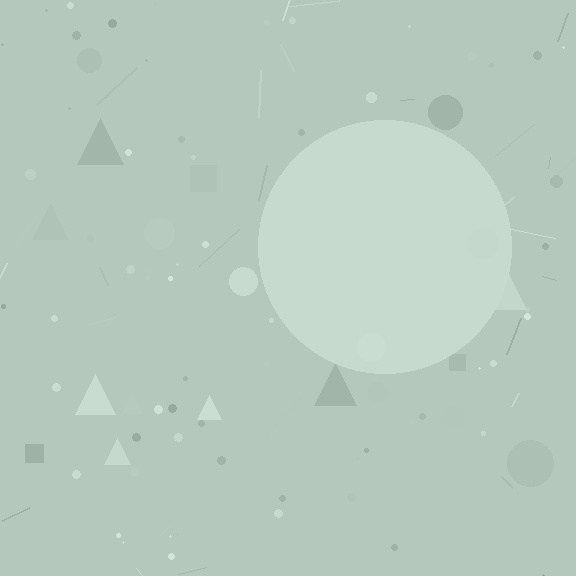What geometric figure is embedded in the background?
A circle is embedded in the background.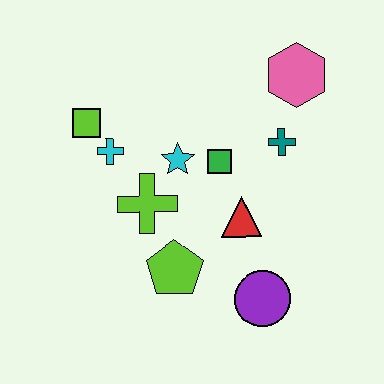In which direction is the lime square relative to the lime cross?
The lime square is above the lime cross.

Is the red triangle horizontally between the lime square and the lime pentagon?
No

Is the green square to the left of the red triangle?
Yes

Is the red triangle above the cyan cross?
No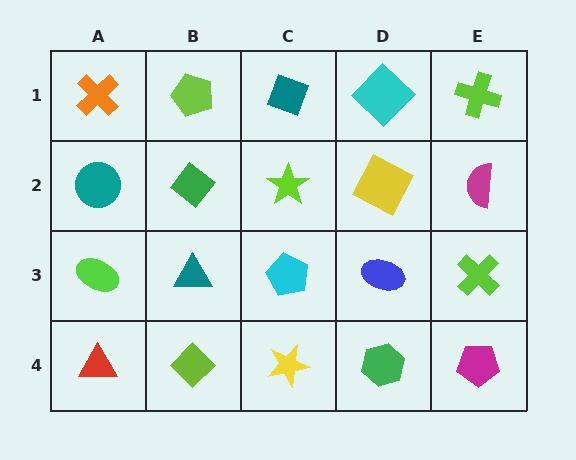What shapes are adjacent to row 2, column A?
An orange cross (row 1, column A), a lime ellipse (row 3, column A), a green diamond (row 2, column B).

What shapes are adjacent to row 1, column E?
A magenta semicircle (row 2, column E), a cyan diamond (row 1, column D).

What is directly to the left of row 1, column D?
A teal diamond.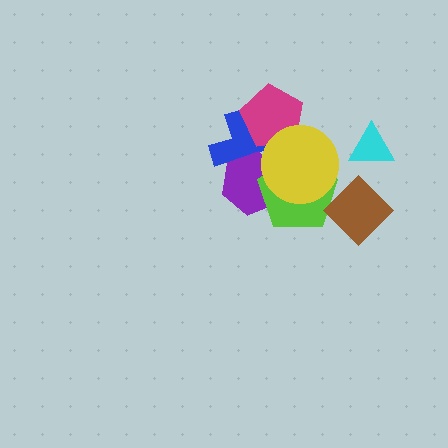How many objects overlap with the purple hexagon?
3 objects overlap with the purple hexagon.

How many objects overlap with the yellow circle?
4 objects overlap with the yellow circle.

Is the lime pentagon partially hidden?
Yes, it is partially covered by another shape.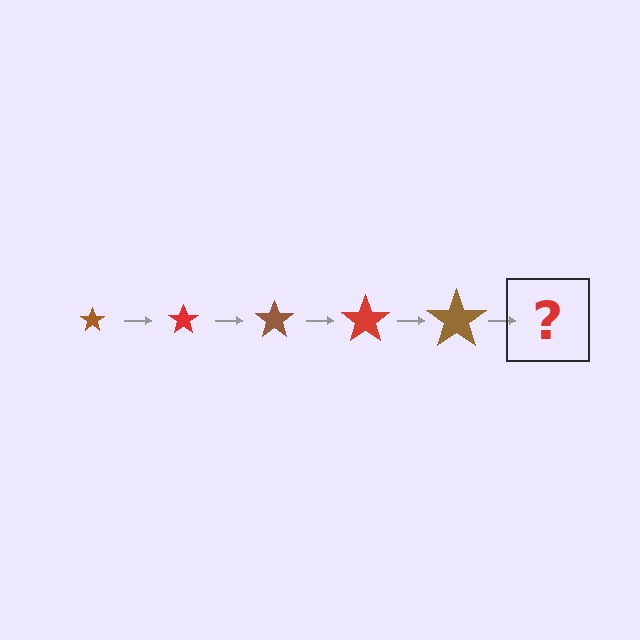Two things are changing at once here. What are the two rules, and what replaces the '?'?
The two rules are that the star grows larger each step and the color cycles through brown and red. The '?' should be a red star, larger than the previous one.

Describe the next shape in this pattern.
It should be a red star, larger than the previous one.